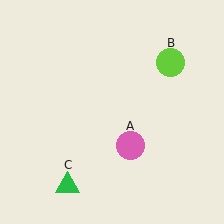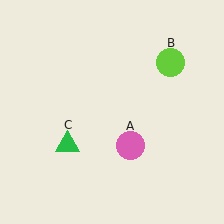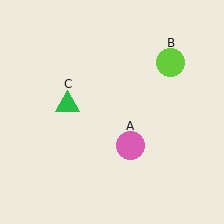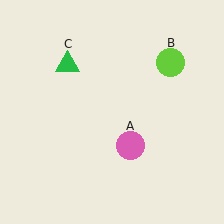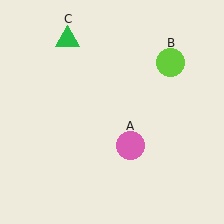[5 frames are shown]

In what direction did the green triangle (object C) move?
The green triangle (object C) moved up.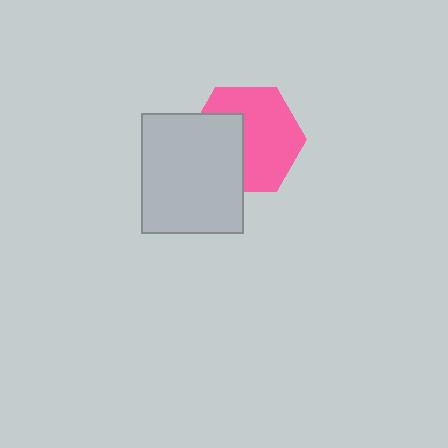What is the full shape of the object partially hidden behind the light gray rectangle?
The partially hidden object is a pink hexagon.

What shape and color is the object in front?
The object in front is a light gray rectangle.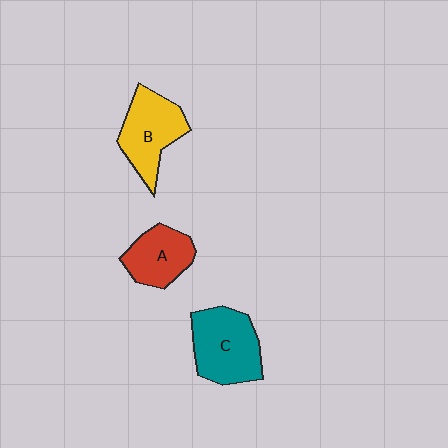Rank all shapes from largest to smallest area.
From largest to smallest: C (teal), B (yellow), A (red).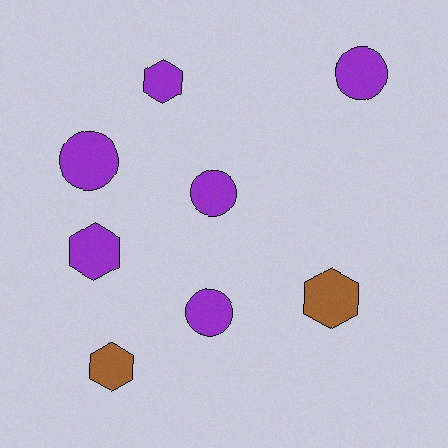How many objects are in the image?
There are 8 objects.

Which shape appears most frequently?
Circle, with 4 objects.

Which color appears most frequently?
Purple, with 6 objects.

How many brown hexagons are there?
There are 2 brown hexagons.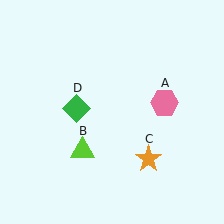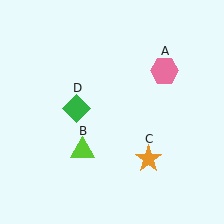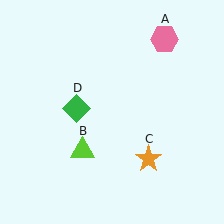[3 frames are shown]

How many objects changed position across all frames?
1 object changed position: pink hexagon (object A).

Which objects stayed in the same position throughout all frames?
Lime triangle (object B) and orange star (object C) and green diamond (object D) remained stationary.